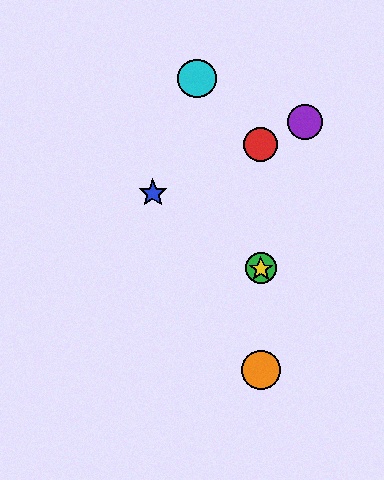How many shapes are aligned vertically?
4 shapes (the red circle, the green circle, the yellow star, the orange circle) are aligned vertically.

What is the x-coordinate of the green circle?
The green circle is at x≈261.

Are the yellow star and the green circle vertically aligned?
Yes, both are at x≈261.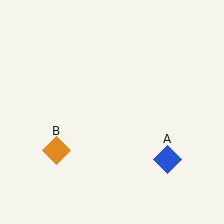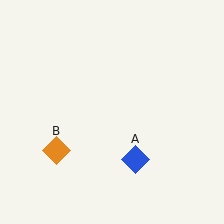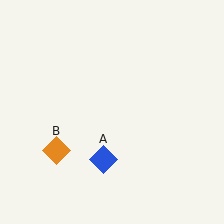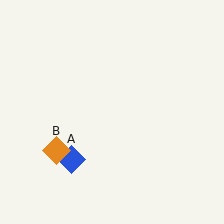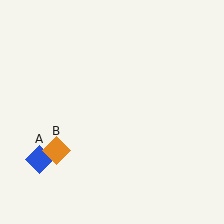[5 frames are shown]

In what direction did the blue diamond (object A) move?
The blue diamond (object A) moved left.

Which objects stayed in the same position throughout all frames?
Orange diamond (object B) remained stationary.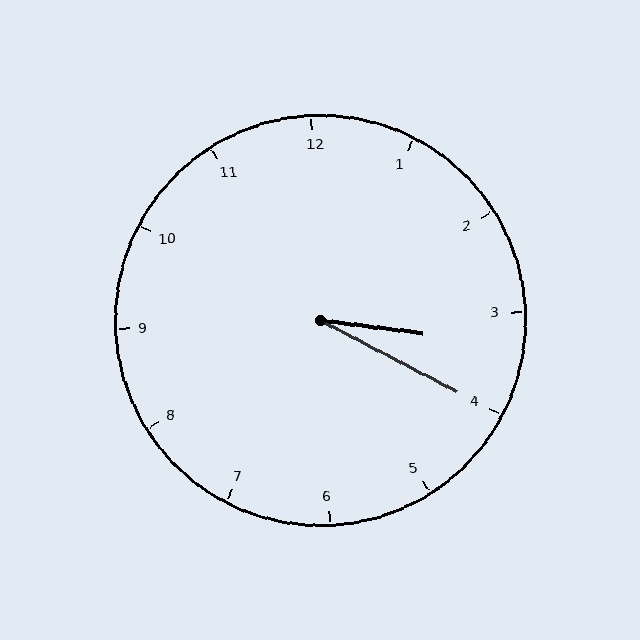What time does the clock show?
3:20.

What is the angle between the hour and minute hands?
Approximately 20 degrees.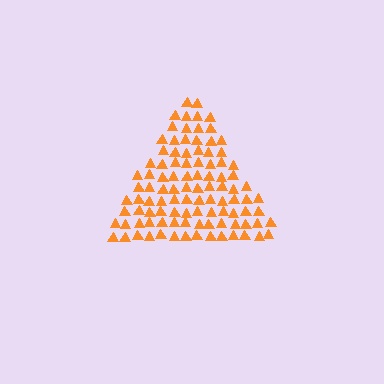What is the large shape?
The large shape is a triangle.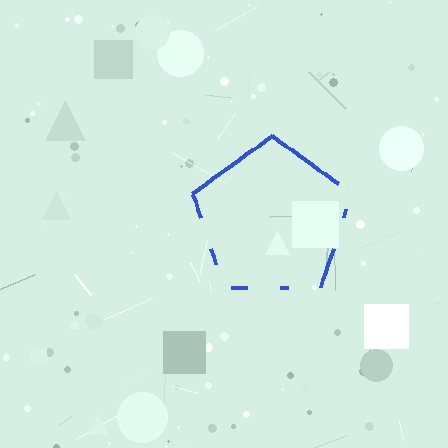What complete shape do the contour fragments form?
The contour fragments form a pentagon.